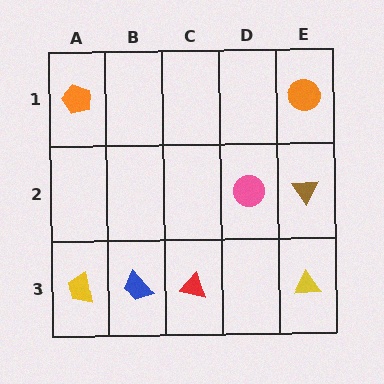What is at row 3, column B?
A blue trapezoid.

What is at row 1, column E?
An orange circle.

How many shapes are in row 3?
4 shapes.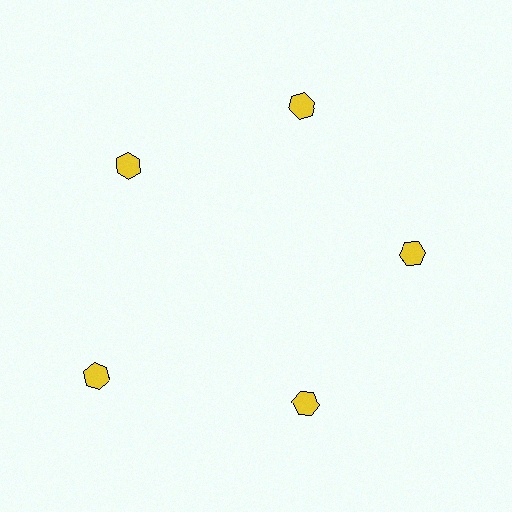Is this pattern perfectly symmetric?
No. The 5 yellow hexagons are arranged in a ring, but one element near the 8 o'clock position is pushed outward from the center, breaking the 5-fold rotational symmetry.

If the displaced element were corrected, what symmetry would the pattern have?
It would have 5-fold rotational symmetry — the pattern would map onto itself every 72 degrees.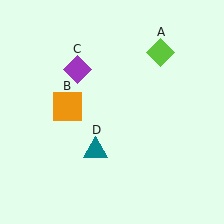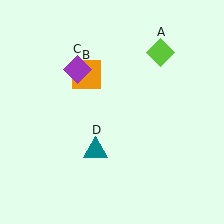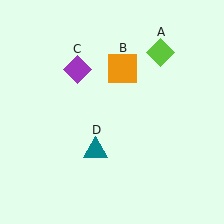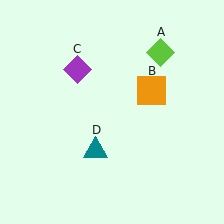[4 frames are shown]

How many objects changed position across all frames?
1 object changed position: orange square (object B).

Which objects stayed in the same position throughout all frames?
Lime diamond (object A) and purple diamond (object C) and teal triangle (object D) remained stationary.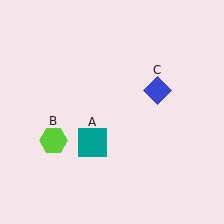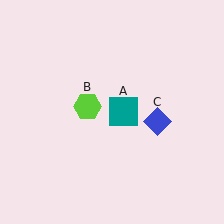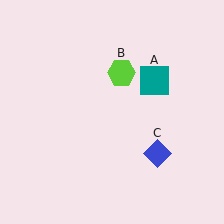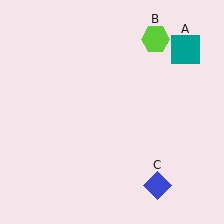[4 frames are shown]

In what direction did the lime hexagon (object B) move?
The lime hexagon (object B) moved up and to the right.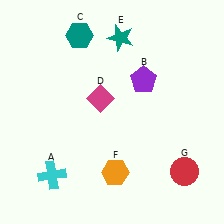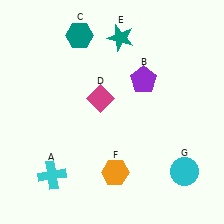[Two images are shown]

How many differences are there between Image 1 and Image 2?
There is 1 difference between the two images.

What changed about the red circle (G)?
In Image 1, G is red. In Image 2, it changed to cyan.